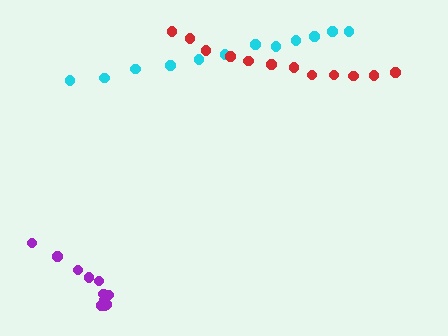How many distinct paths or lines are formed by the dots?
There are 3 distinct paths.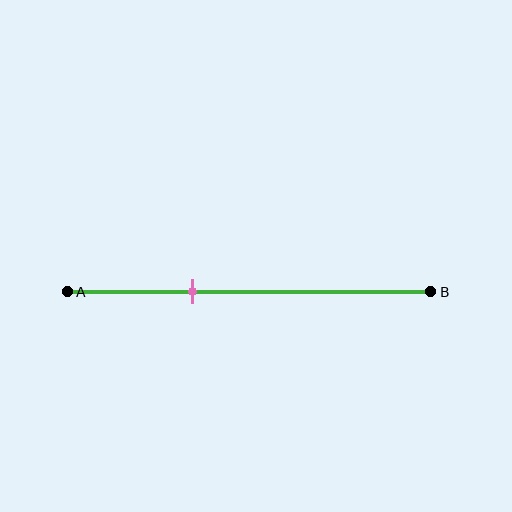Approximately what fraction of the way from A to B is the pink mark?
The pink mark is approximately 35% of the way from A to B.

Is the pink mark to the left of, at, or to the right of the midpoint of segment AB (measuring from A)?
The pink mark is to the left of the midpoint of segment AB.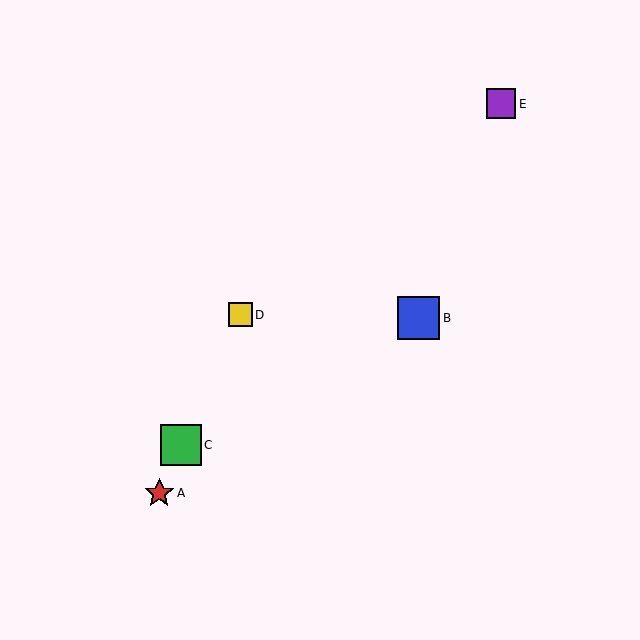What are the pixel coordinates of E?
Object E is at (501, 104).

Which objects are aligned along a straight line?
Objects A, C, D are aligned along a straight line.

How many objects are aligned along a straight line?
3 objects (A, C, D) are aligned along a straight line.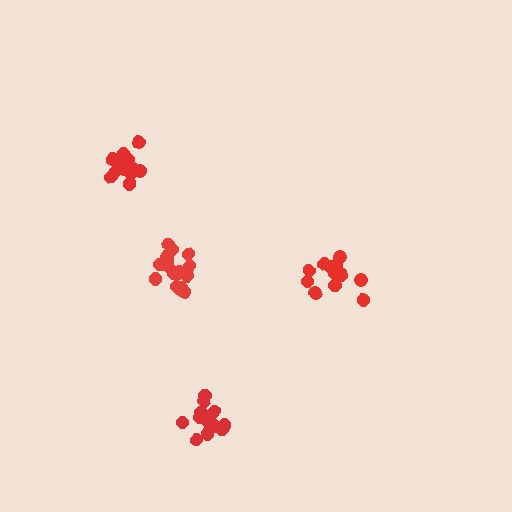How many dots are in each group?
Group 1: 19 dots, Group 2: 20 dots, Group 3: 15 dots, Group 4: 16 dots (70 total).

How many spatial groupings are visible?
There are 4 spatial groupings.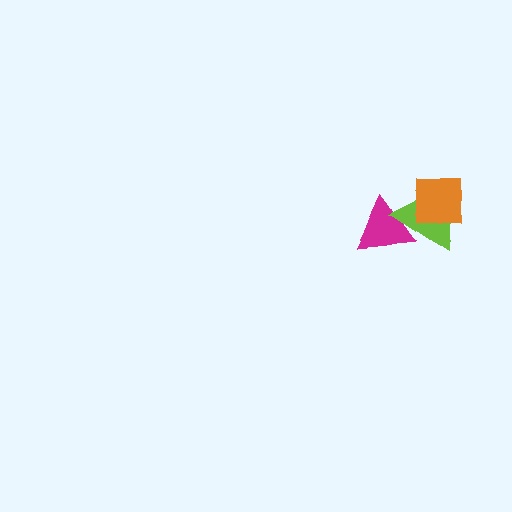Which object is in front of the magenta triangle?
The lime triangle is in front of the magenta triangle.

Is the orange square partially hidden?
No, no other shape covers it.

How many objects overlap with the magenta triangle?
1 object overlaps with the magenta triangle.